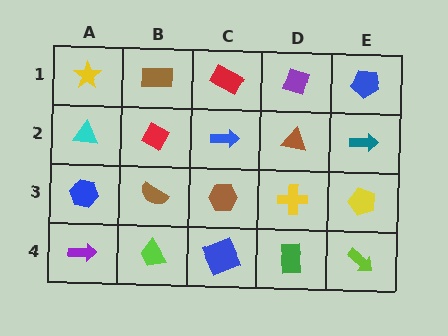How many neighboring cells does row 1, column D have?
3.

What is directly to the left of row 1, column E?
A purple diamond.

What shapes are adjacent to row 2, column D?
A purple diamond (row 1, column D), a yellow cross (row 3, column D), a blue arrow (row 2, column C), a teal arrow (row 2, column E).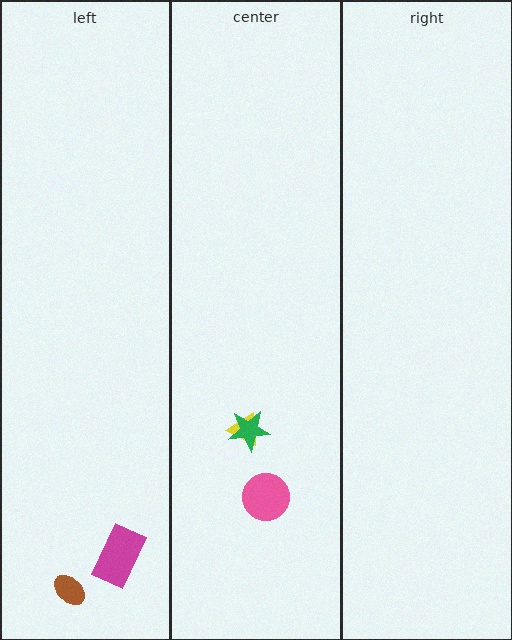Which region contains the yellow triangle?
The center region.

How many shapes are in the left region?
2.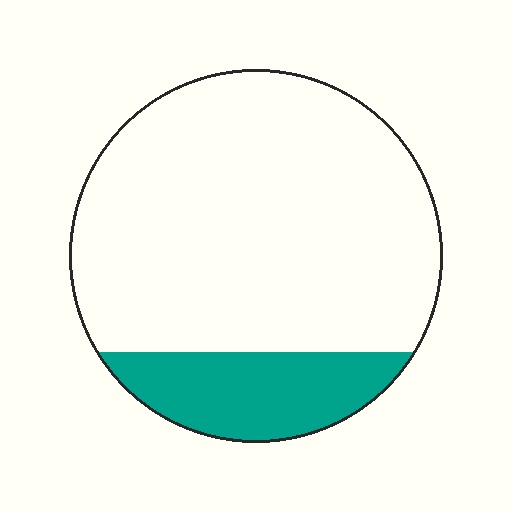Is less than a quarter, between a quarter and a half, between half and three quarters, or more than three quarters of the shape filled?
Less than a quarter.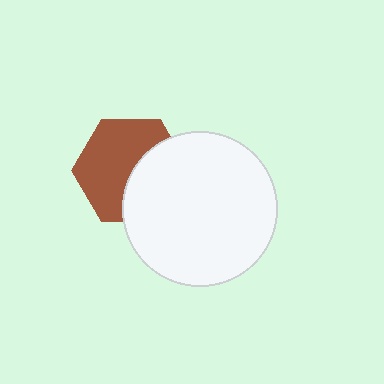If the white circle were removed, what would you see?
You would see the complete brown hexagon.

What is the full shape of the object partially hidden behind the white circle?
The partially hidden object is a brown hexagon.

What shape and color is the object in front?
The object in front is a white circle.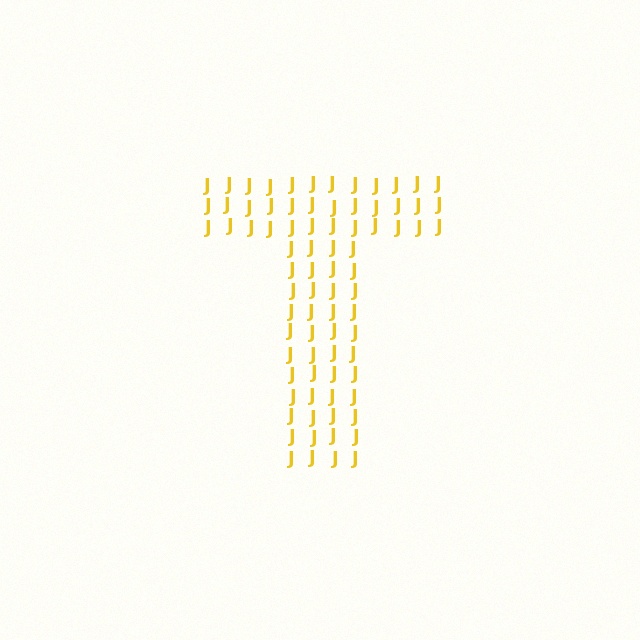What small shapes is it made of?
It is made of small letter J's.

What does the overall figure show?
The overall figure shows the letter T.